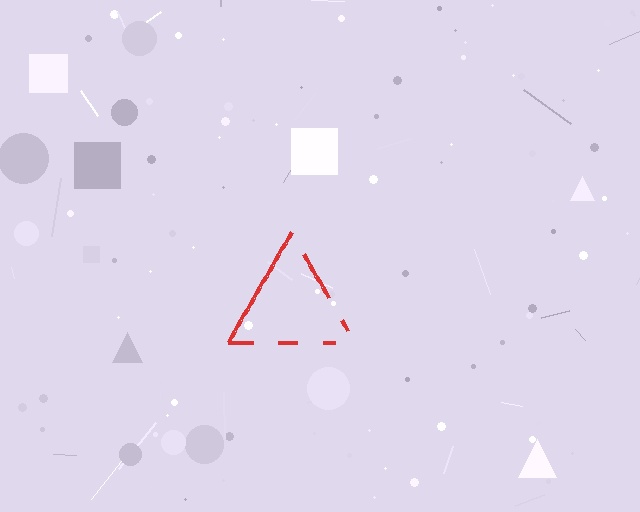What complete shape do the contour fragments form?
The contour fragments form a triangle.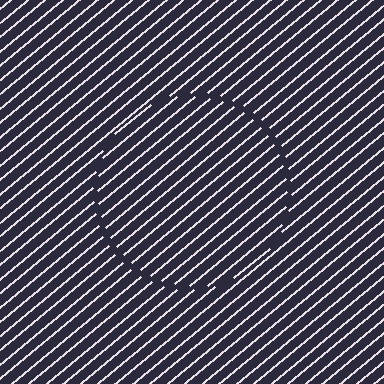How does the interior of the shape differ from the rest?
The interior of the shape contains the same grating, shifted by half a period — the contour is defined by the phase discontinuity where line-ends from the inner and outer gratings abut.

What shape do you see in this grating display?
An illusory circle. The interior of the shape contains the same grating, shifted by half a period — the contour is defined by the phase discontinuity where line-ends from the inner and outer gratings abut.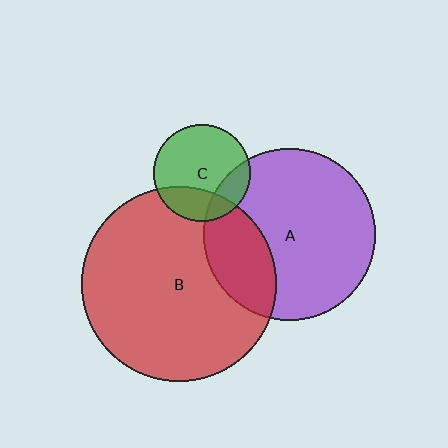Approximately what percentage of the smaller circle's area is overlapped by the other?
Approximately 25%.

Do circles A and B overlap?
Yes.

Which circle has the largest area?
Circle B (red).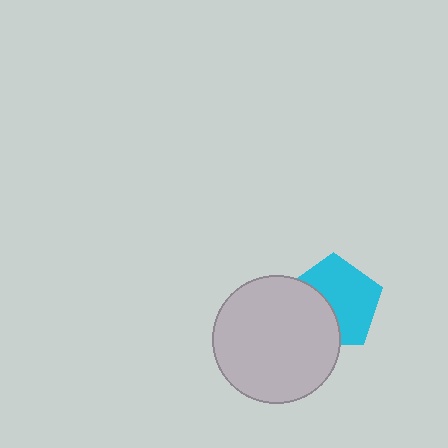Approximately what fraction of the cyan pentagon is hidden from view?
Roughly 39% of the cyan pentagon is hidden behind the light gray circle.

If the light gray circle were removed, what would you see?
You would see the complete cyan pentagon.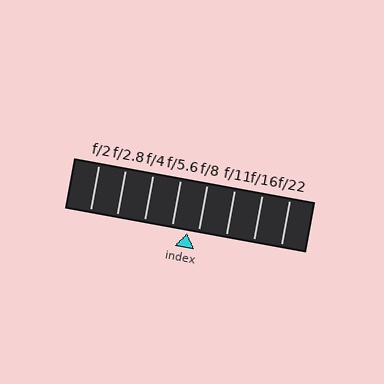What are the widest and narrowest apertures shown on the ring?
The widest aperture shown is f/2 and the narrowest is f/22.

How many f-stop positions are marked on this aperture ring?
There are 8 f-stop positions marked.